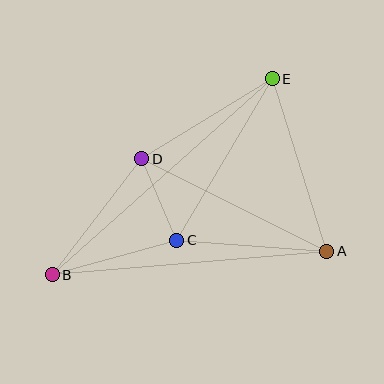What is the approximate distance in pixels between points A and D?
The distance between A and D is approximately 207 pixels.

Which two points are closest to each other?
Points C and D are closest to each other.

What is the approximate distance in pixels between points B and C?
The distance between B and C is approximately 129 pixels.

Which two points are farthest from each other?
Points B and E are farthest from each other.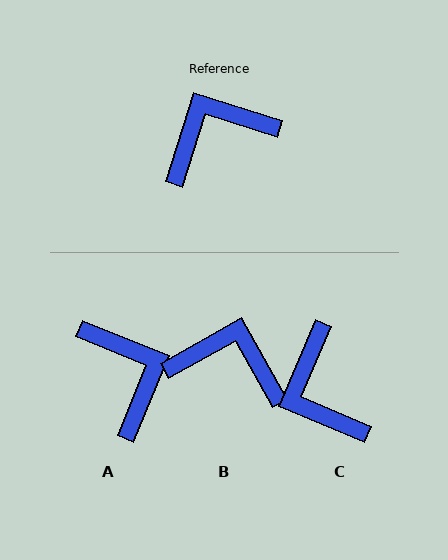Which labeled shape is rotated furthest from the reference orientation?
A, about 95 degrees away.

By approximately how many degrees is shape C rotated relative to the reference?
Approximately 84 degrees counter-clockwise.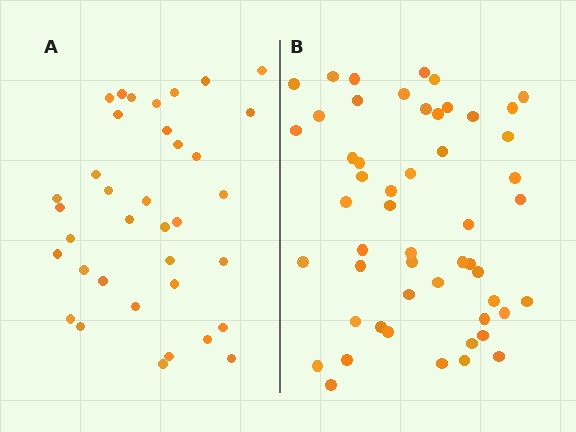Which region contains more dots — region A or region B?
Region B (the right region) has more dots.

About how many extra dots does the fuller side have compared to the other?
Region B has approximately 15 more dots than region A.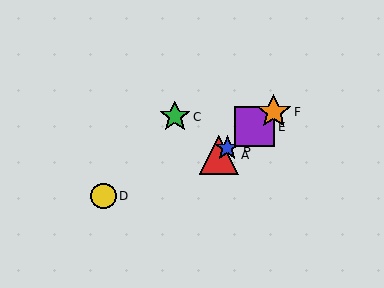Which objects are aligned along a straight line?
Objects A, B, E, F are aligned along a straight line.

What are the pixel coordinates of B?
Object B is at (227, 148).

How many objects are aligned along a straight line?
4 objects (A, B, E, F) are aligned along a straight line.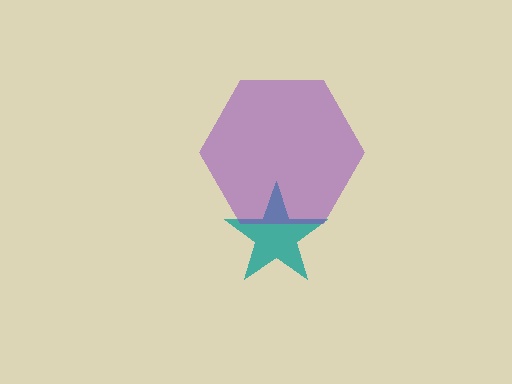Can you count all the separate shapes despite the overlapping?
Yes, there are 2 separate shapes.